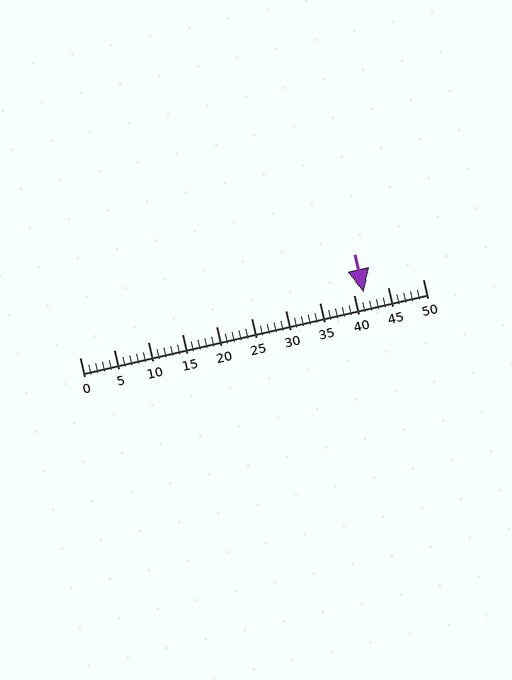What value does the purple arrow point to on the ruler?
The purple arrow points to approximately 41.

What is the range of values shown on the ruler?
The ruler shows values from 0 to 50.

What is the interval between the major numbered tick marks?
The major tick marks are spaced 5 units apart.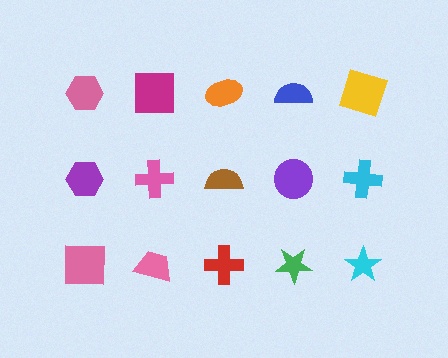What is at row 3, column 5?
A cyan star.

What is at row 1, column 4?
A blue semicircle.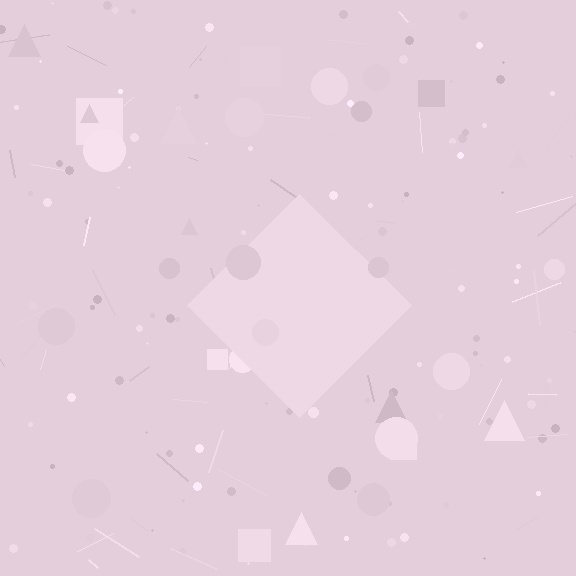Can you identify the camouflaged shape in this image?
The camouflaged shape is a diamond.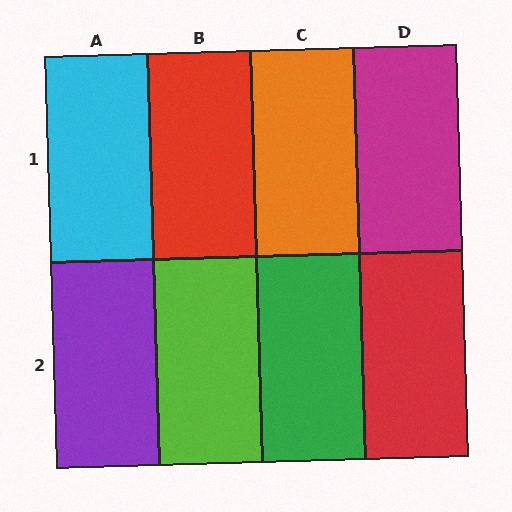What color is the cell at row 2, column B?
Lime.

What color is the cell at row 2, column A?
Purple.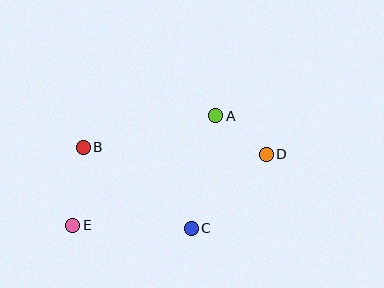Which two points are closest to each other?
Points A and D are closest to each other.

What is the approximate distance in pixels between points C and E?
The distance between C and E is approximately 119 pixels.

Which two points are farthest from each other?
Points D and E are farthest from each other.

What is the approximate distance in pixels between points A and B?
The distance between A and B is approximately 136 pixels.